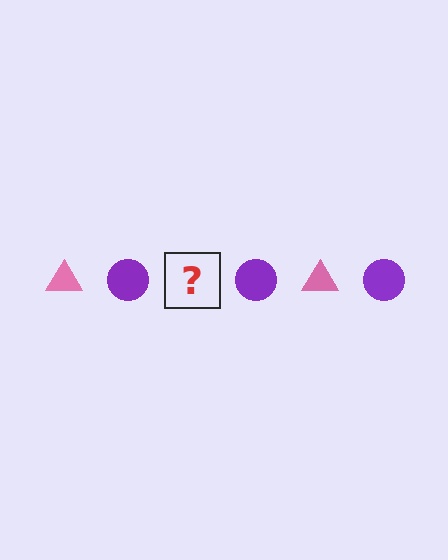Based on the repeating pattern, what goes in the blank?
The blank should be a pink triangle.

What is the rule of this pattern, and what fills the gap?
The rule is that the pattern alternates between pink triangle and purple circle. The gap should be filled with a pink triangle.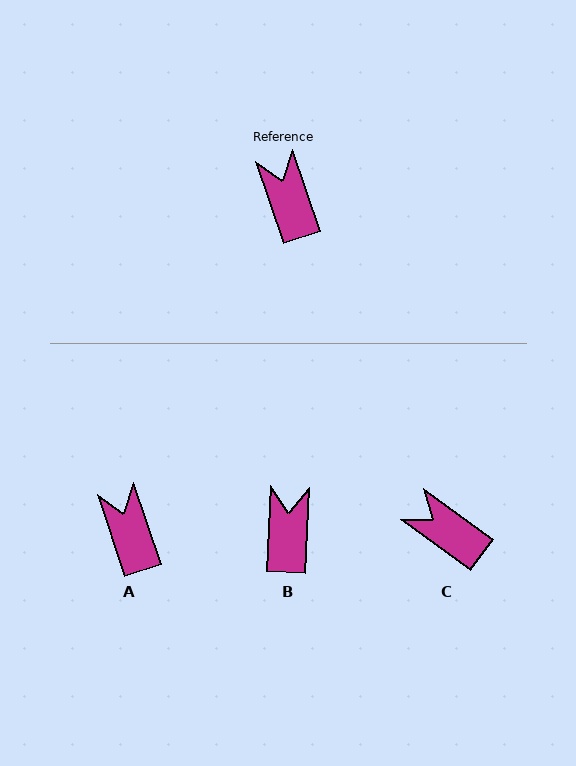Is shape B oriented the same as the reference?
No, it is off by about 21 degrees.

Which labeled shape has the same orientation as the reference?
A.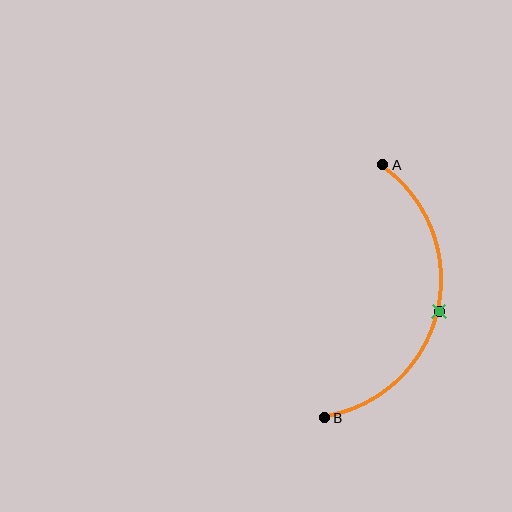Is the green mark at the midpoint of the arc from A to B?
Yes. The green mark lies on the arc at equal arc-length from both A and B — it is the arc midpoint.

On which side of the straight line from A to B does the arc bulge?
The arc bulges to the right of the straight line connecting A and B.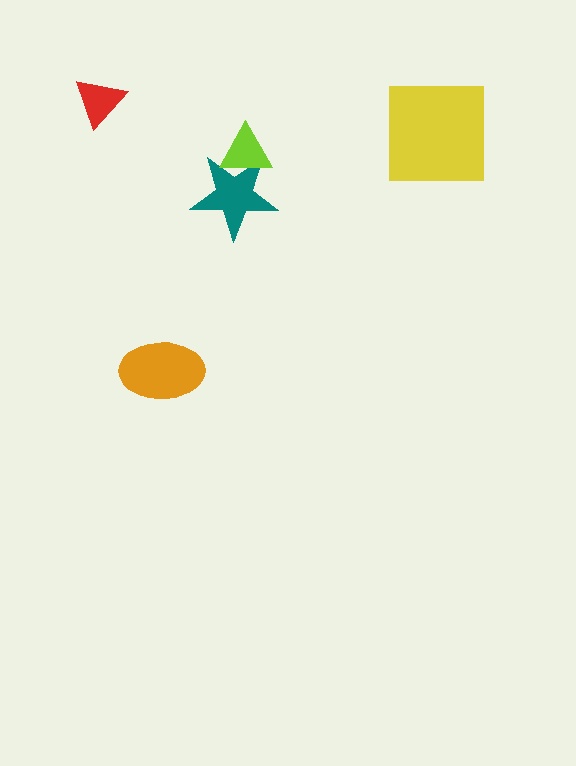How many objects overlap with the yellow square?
0 objects overlap with the yellow square.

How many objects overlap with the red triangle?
0 objects overlap with the red triangle.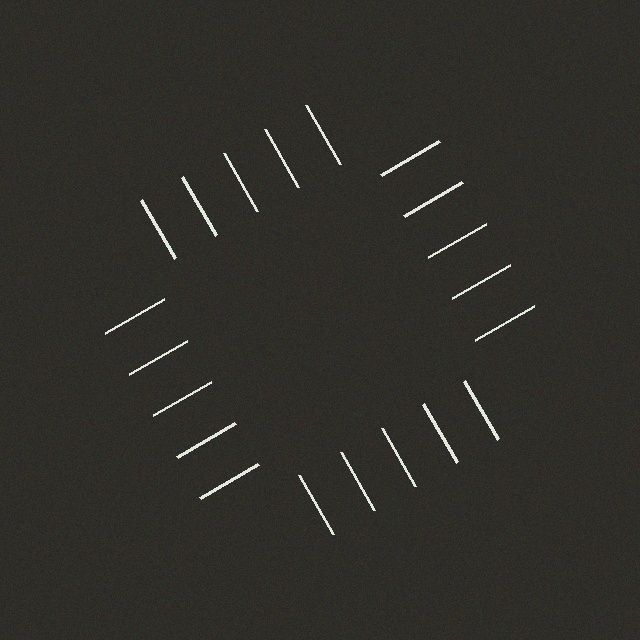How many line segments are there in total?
20 — 5 along each of the 4 edges.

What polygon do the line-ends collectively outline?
An illusory square — the line segments terminate on its edges but no continuous stroke is drawn.